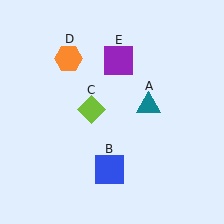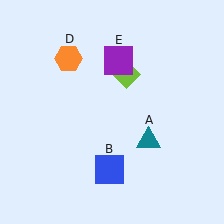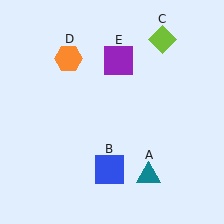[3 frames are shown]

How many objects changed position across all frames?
2 objects changed position: teal triangle (object A), lime diamond (object C).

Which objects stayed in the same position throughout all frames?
Blue square (object B) and orange hexagon (object D) and purple square (object E) remained stationary.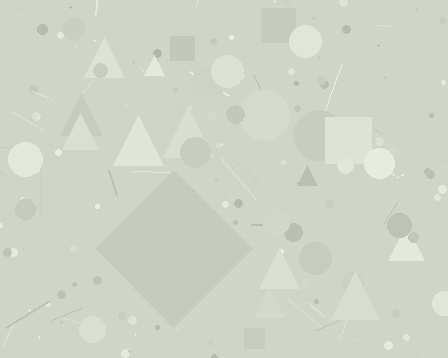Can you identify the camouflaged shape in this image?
The camouflaged shape is a diamond.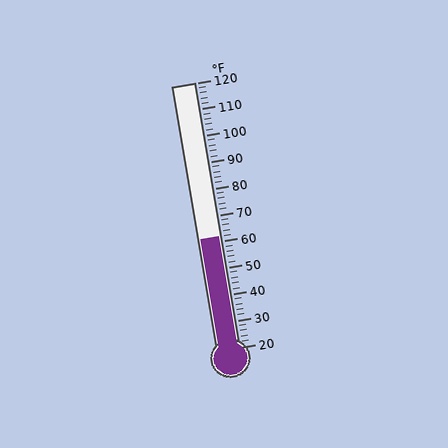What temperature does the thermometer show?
The thermometer shows approximately 62°F.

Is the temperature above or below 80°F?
The temperature is below 80°F.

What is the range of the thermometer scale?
The thermometer scale ranges from 20°F to 120°F.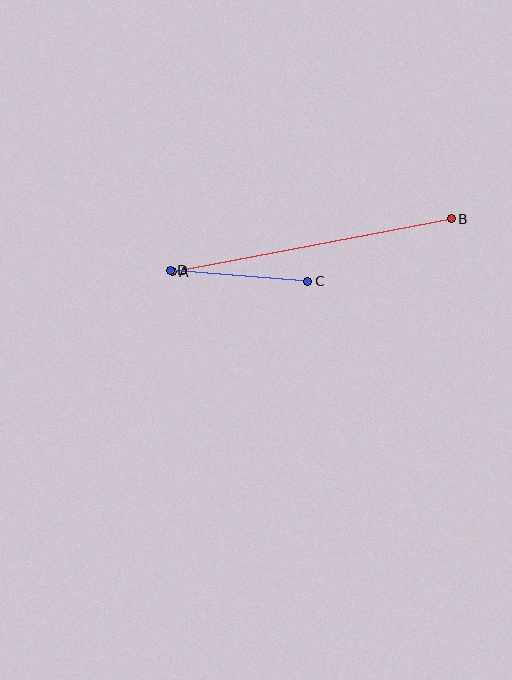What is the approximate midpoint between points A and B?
The midpoint is at approximately (312, 245) pixels.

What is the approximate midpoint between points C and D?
The midpoint is at approximately (239, 276) pixels.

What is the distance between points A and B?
The distance is approximately 284 pixels.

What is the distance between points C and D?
The distance is approximately 138 pixels.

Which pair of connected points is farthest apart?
Points A and B are farthest apart.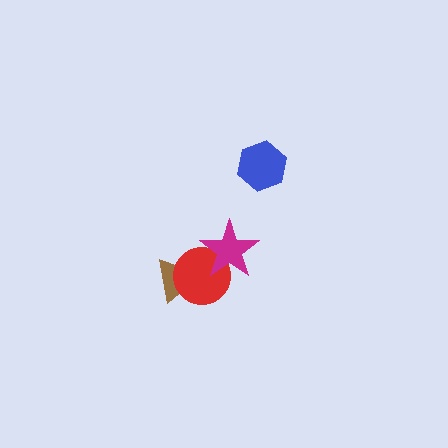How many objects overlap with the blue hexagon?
0 objects overlap with the blue hexagon.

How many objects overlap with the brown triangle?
1 object overlaps with the brown triangle.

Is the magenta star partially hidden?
No, no other shape covers it.